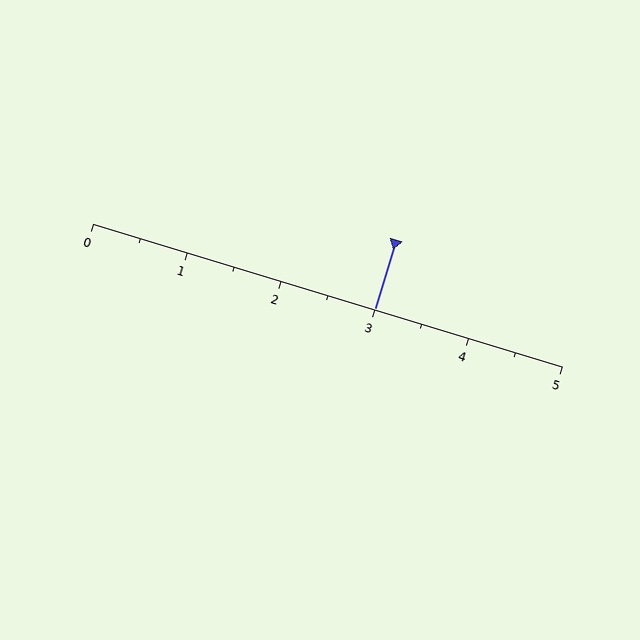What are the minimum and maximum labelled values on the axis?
The axis runs from 0 to 5.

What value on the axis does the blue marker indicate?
The marker indicates approximately 3.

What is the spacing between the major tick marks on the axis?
The major ticks are spaced 1 apart.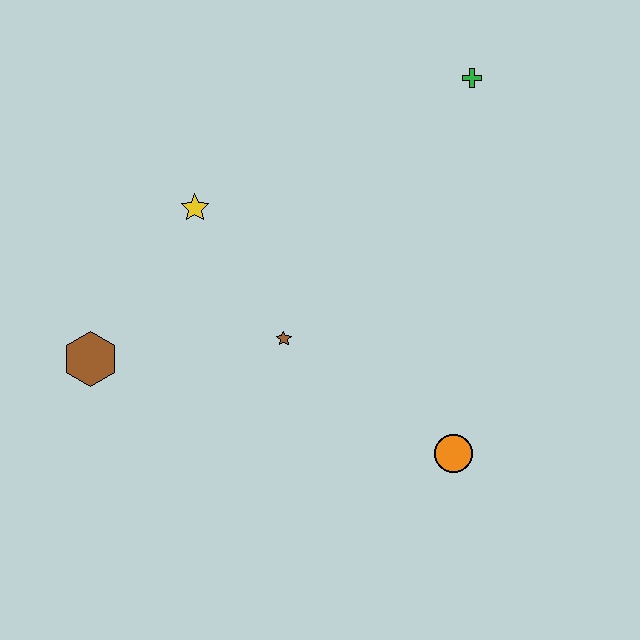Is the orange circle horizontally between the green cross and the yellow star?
Yes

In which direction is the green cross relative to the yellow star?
The green cross is to the right of the yellow star.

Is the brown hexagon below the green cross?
Yes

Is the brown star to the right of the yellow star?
Yes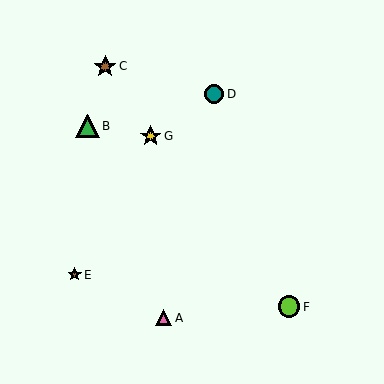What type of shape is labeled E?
Shape E is a brown star.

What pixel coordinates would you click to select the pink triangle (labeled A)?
Click at (164, 318) to select the pink triangle A.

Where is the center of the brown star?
The center of the brown star is at (105, 67).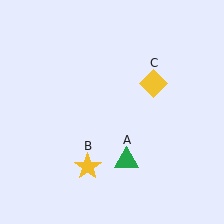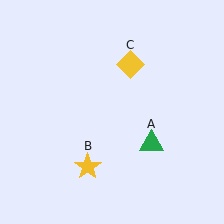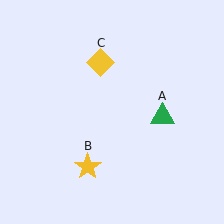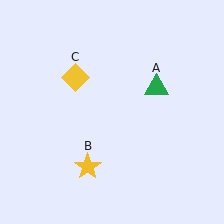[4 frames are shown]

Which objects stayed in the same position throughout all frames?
Yellow star (object B) remained stationary.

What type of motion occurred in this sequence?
The green triangle (object A), yellow diamond (object C) rotated counterclockwise around the center of the scene.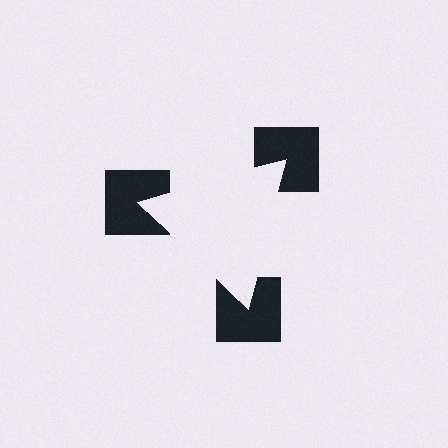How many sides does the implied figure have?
3 sides.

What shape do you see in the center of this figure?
An illusory triangle — its edges are inferred from the aligned wedge cuts in the notched squares, not physically drawn.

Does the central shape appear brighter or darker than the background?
It typically appears slightly brighter than the background, even though no actual brightness change is drawn.